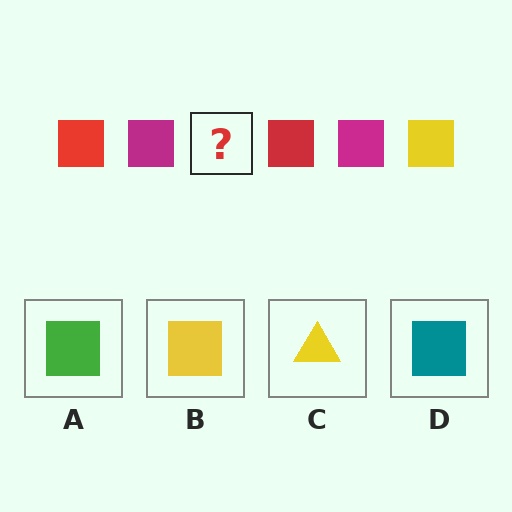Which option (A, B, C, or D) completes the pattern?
B.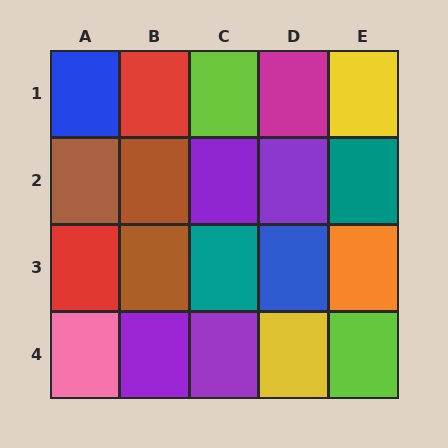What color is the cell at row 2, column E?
Teal.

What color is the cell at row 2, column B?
Brown.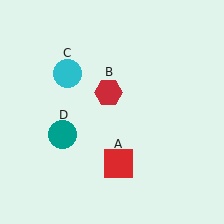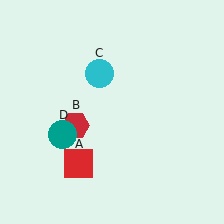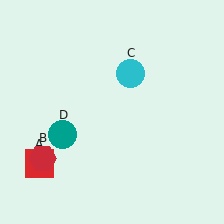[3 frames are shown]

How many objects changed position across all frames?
3 objects changed position: red square (object A), red hexagon (object B), cyan circle (object C).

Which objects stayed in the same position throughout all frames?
Teal circle (object D) remained stationary.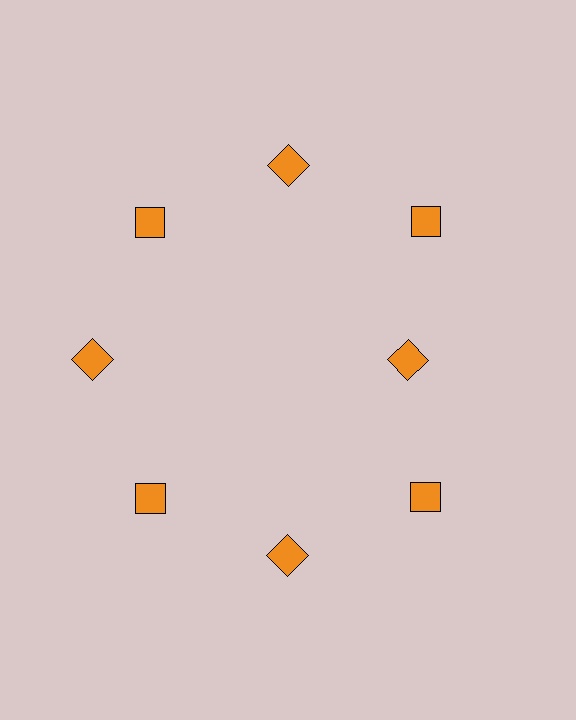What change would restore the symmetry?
The symmetry would be restored by moving it outward, back onto the ring so that all 8 squares sit at equal angles and equal distance from the center.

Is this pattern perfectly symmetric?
No. The 8 orange squares are arranged in a ring, but one element near the 3 o'clock position is pulled inward toward the center, breaking the 8-fold rotational symmetry.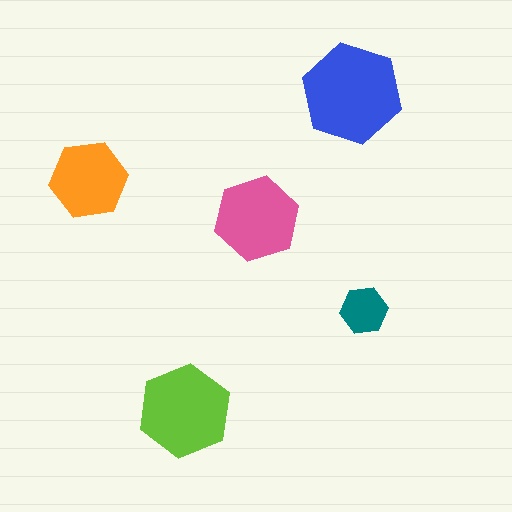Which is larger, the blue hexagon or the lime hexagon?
The blue one.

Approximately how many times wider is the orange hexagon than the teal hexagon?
About 1.5 times wider.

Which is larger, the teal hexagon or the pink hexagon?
The pink one.